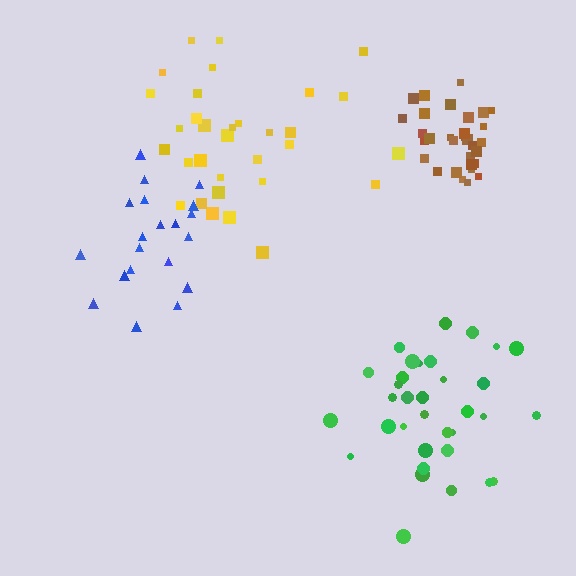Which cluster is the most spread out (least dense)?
Yellow.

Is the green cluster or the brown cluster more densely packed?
Brown.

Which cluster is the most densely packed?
Brown.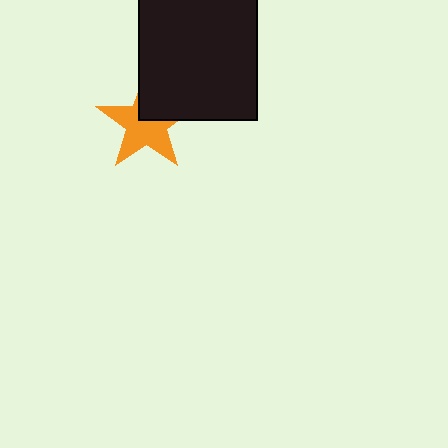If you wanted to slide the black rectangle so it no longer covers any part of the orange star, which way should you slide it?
Slide it toward the upper-right — that is the most direct way to separate the two shapes.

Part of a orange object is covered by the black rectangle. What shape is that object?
It is a star.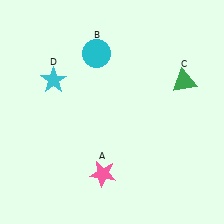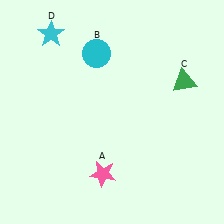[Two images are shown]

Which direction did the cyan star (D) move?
The cyan star (D) moved up.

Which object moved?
The cyan star (D) moved up.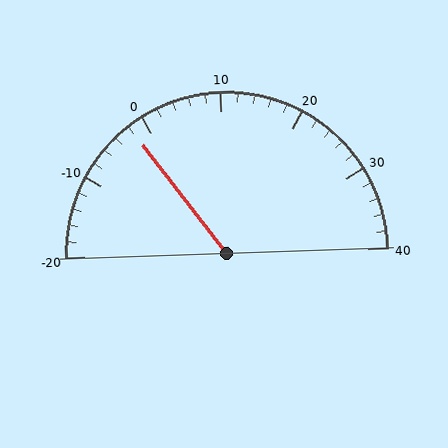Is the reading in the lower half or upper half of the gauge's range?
The reading is in the lower half of the range (-20 to 40).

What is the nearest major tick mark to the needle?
The nearest major tick mark is 0.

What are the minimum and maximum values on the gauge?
The gauge ranges from -20 to 40.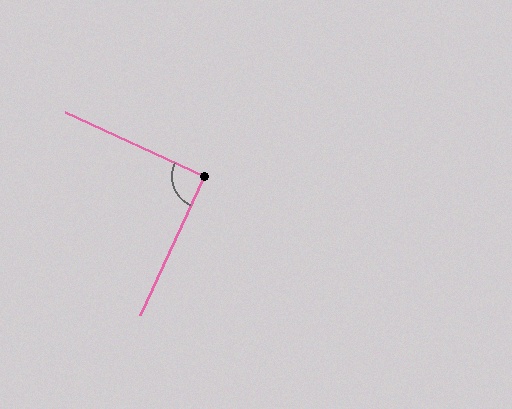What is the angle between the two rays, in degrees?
Approximately 90 degrees.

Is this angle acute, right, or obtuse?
It is approximately a right angle.